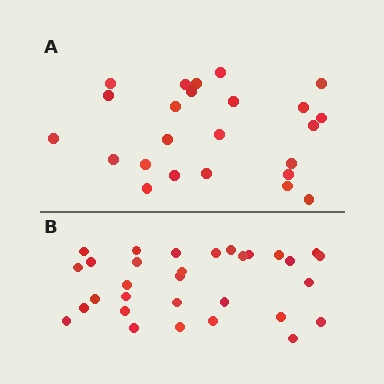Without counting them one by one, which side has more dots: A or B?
Region B (the bottom region) has more dots.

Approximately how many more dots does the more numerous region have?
Region B has roughly 8 or so more dots than region A.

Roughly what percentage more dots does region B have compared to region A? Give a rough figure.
About 30% more.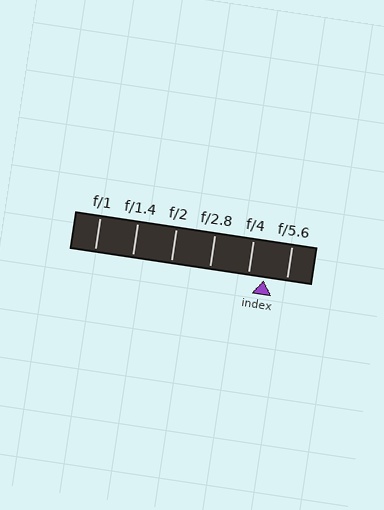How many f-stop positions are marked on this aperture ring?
There are 6 f-stop positions marked.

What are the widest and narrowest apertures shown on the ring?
The widest aperture shown is f/1 and the narrowest is f/5.6.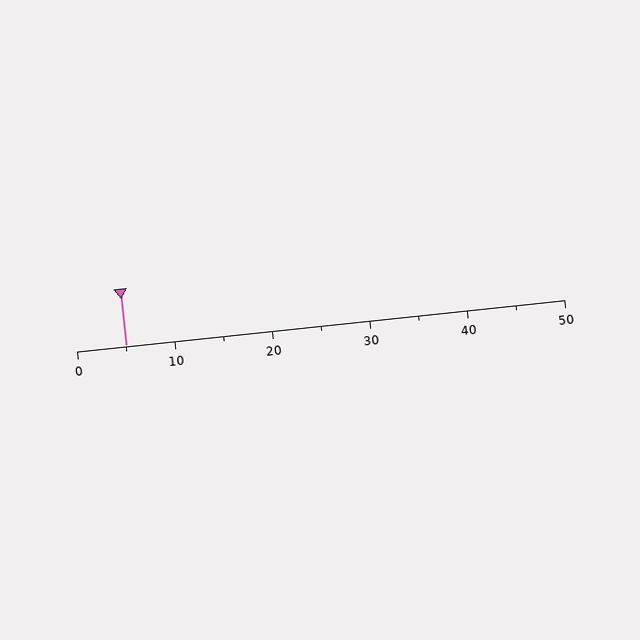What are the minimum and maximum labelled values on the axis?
The axis runs from 0 to 50.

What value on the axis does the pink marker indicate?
The marker indicates approximately 5.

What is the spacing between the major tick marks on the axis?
The major ticks are spaced 10 apart.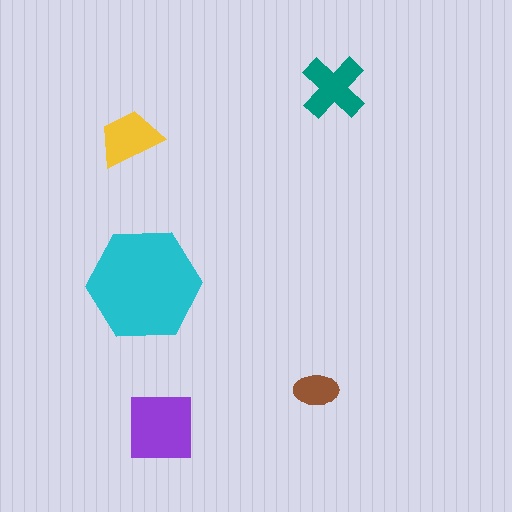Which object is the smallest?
The brown ellipse.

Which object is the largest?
The cyan hexagon.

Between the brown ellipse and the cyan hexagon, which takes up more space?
The cyan hexagon.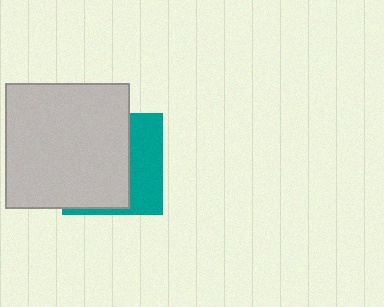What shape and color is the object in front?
The object in front is a light gray square.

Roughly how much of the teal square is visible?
A small part of it is visible (roughly 37%).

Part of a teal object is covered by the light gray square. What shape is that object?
It is a square.